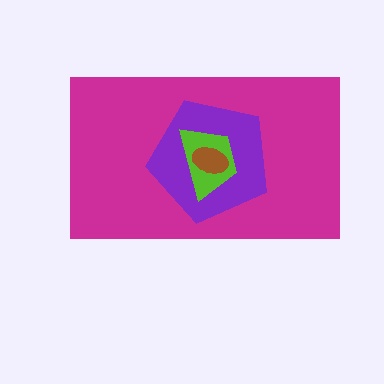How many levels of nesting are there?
4.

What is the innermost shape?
The brown ellipse.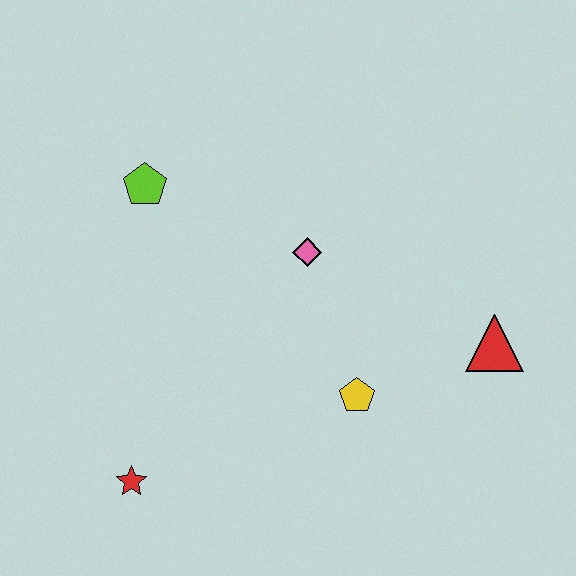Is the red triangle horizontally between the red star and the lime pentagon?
No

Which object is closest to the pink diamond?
The yellow pentagon is closest to the pink diamond.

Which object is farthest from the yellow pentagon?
The lime pentagon is farthest from the yellow pentagon.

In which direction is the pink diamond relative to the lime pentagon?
The pink diamond is to the right of the lime pentagon.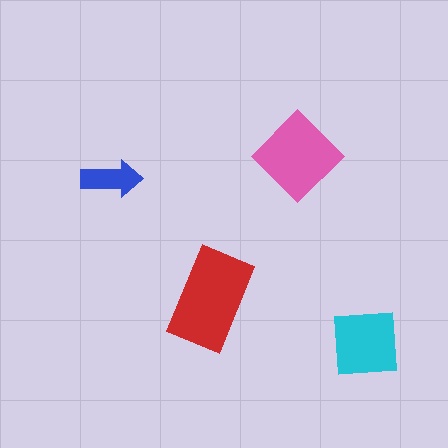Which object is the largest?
The red rectangle.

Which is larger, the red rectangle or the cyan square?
The red rectangle.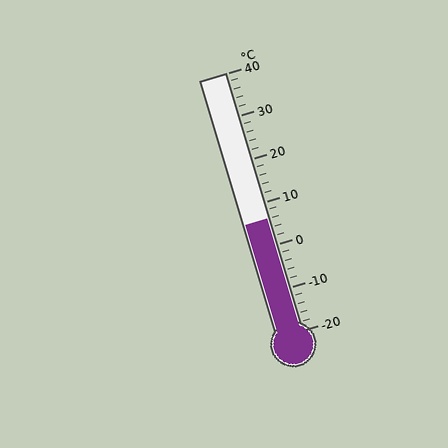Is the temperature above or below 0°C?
The temperature is above 0°C.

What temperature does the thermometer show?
The thermometer shows approximately 6°C.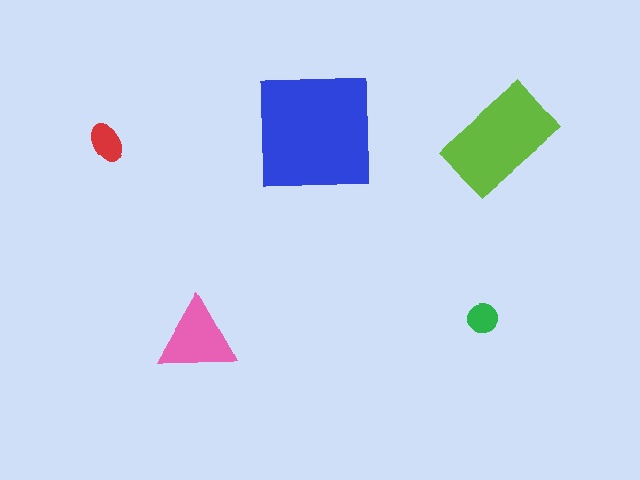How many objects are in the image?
There are 5 objects in the image.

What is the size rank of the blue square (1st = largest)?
1st.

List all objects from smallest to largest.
The green circle, the red ellipse, the pink triangle, the lime rectangle, the blue square.